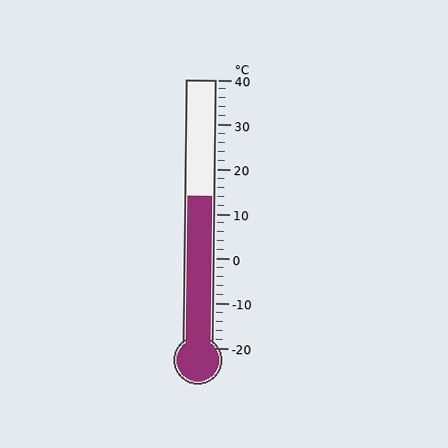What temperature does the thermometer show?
The thermometer shows approximately 14°C.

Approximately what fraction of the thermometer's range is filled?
The thermometer is filled to approximately 55% of its range.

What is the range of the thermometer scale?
The thermometer scale ranges from -20°C to 40°C.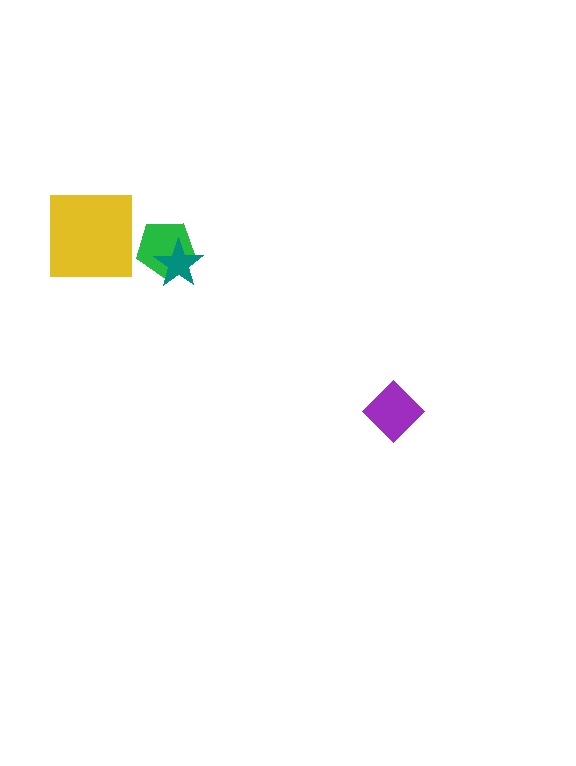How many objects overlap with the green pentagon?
1 object overlaps with the green pentagon.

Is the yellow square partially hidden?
No, no other shape covers it.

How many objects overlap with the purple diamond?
0 objects overlap with the purple diamond.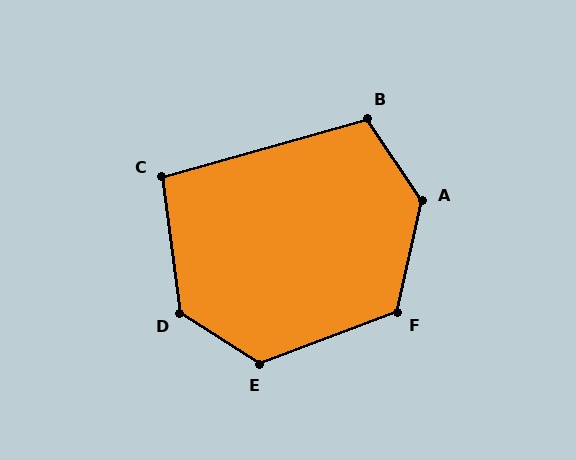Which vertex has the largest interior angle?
A, at approximately 134 degrees.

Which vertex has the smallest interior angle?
C, at approximately 99 degrees.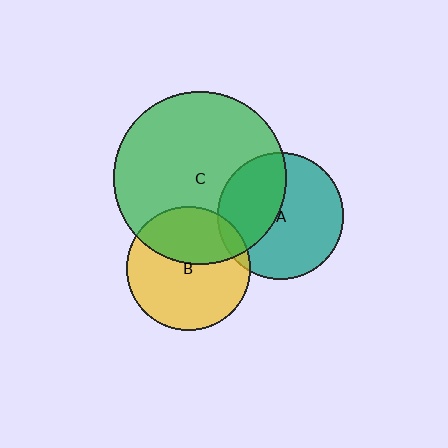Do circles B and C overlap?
Yes.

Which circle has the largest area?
Circle C (green).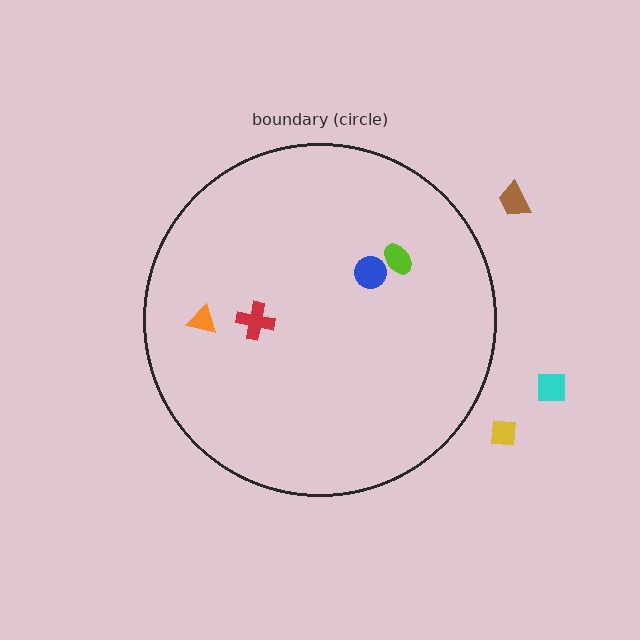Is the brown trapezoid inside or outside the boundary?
Outside.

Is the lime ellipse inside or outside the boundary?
Inside.